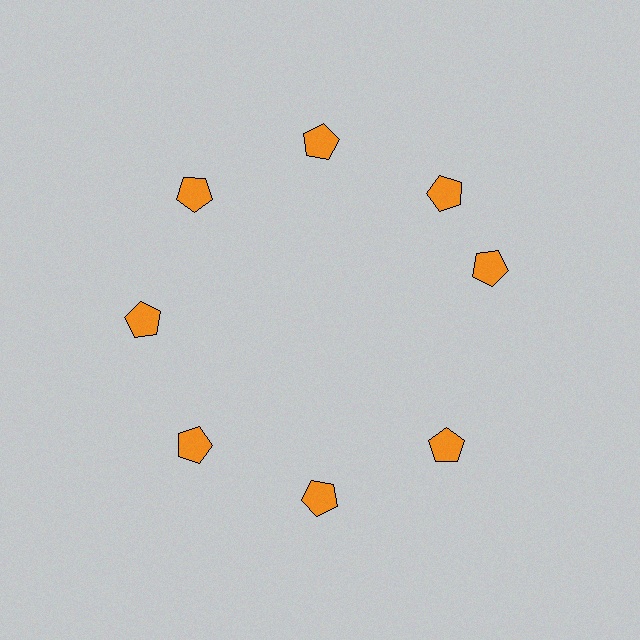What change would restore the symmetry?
The symmetry would be restored by rotating it back into even spacing with its neighbors so that all 8 pentagons sit at equal angles and equal distance from the center.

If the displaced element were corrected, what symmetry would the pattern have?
It would have 8-fold rotational symmetry — the pattern would map onto itself every 45 degrees.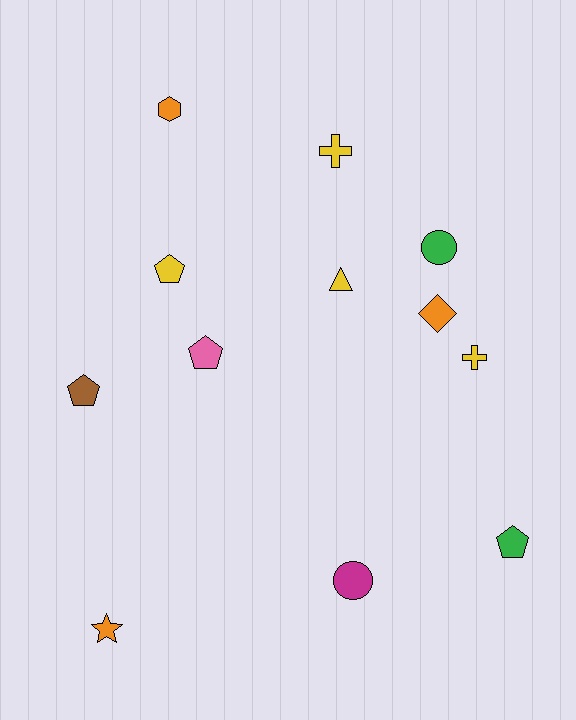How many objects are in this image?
There are 12 objects.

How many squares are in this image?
There are no squares.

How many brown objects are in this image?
There is 1 brown object.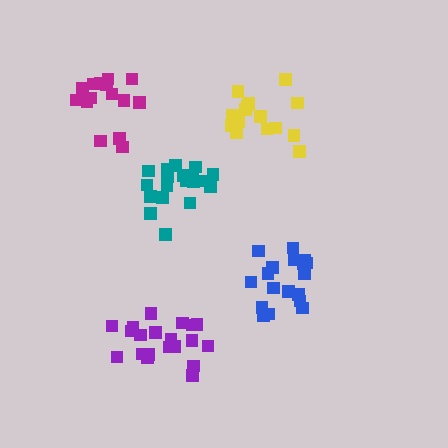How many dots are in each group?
Group 1: 15 dots, Group 2: 21 dots, Group 3: 15 dots, Group 4: 19 dots, Group 5: 18 dots (88 total).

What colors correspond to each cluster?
The clusters are colored: yellow, purple, magenta, teal, blue.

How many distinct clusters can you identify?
There are 5 distinct clusters.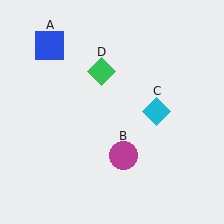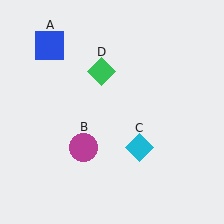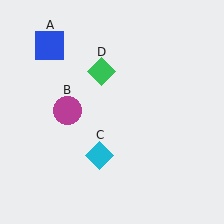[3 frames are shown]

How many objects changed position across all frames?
2 objects changed position: magenta circle (object B), cyan diamond (object C).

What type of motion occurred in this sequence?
The magenta circle (object B), cyan diamond (object C) rotated clockwise around the center of the scene.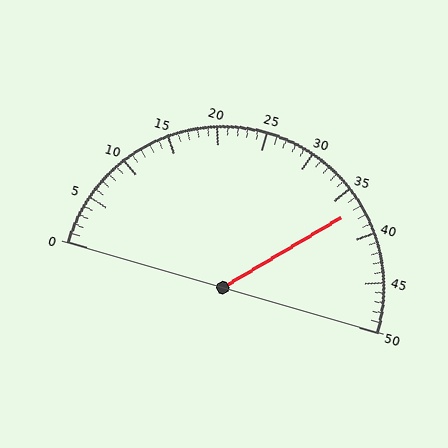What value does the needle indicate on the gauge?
The needle indicates approximately 37.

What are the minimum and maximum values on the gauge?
The gauge ranges from 0 to 50.